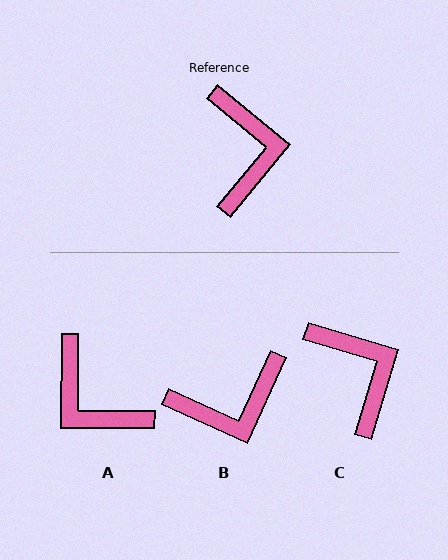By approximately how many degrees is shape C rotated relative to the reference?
Approximately 23 degrees counter-clockwise.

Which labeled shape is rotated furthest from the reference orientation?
A, about 141 degrees away.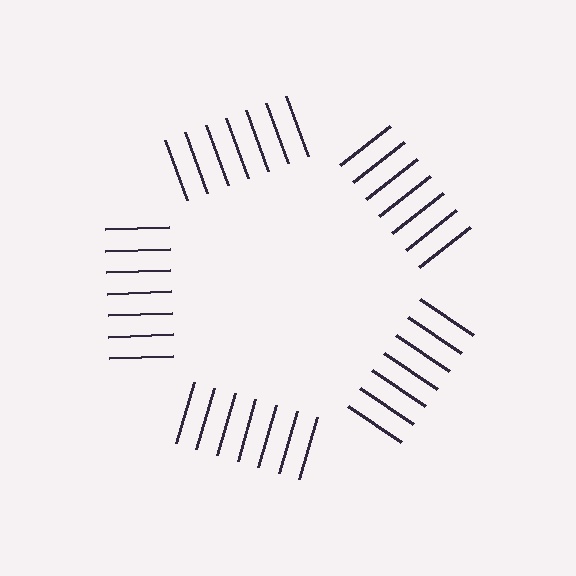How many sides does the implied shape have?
5 sides — the line-ends trace a pentagon.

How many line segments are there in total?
35 — 7 along each of the 5 edges.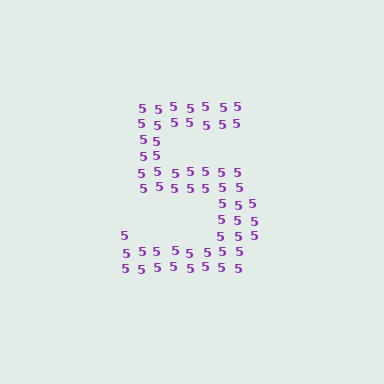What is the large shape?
The large shape is the digit 5.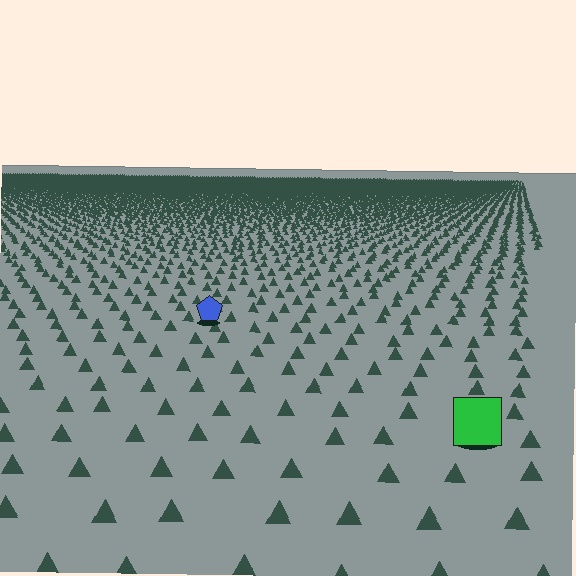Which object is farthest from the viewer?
The blue pentagon is farthest from the viewer. It appears smaller and the ground texture around it is denser.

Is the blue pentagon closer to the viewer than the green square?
No. The green square is closer — you can tell from the texture gradient: the ground texture is coarser near it.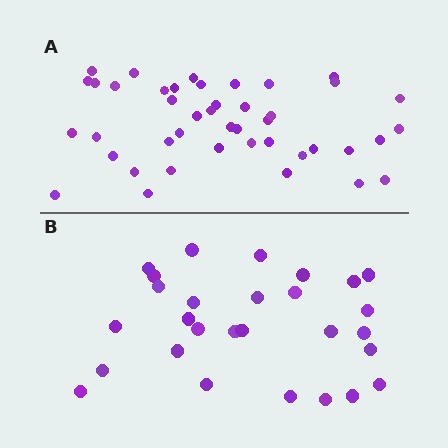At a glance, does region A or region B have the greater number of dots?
Region A (the top region) has more dots.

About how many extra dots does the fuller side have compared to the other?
Region A has approximately 15 more dots than region B.